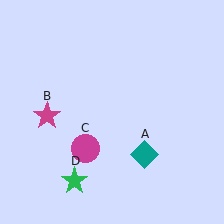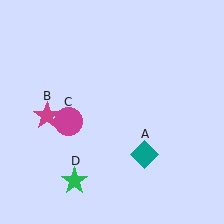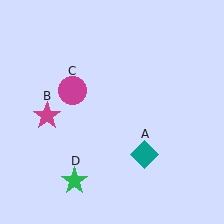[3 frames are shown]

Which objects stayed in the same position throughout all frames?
Teal diamond (object A) and magenta star (object B) and green star (object D) remained stationary.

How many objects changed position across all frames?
1 object changed position: magenta circle (object C).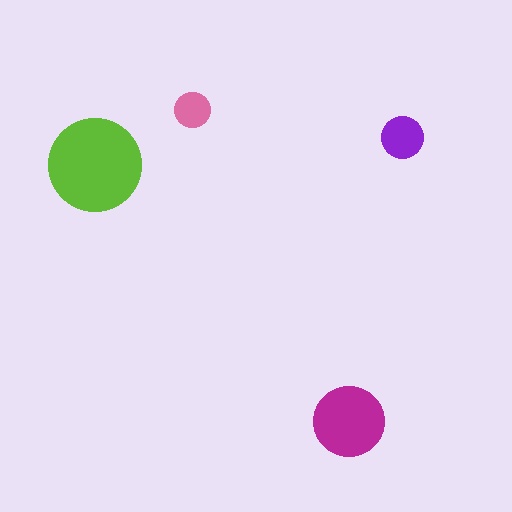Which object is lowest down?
The magenta circle is bottommost.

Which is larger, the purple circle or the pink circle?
The purple one.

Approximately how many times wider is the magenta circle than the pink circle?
About 2 times wider.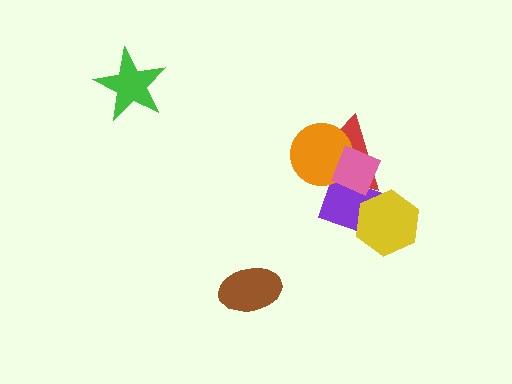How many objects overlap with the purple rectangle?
3 objects overlap with the purple rectangle.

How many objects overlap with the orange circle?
2 objects overlap with the orange circle.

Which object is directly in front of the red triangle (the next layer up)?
The orange circle is directly in front of the red triangle.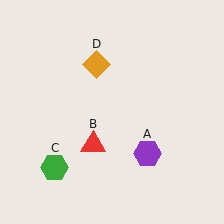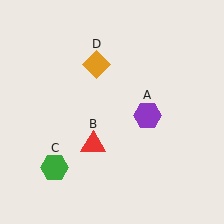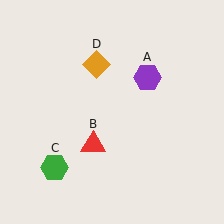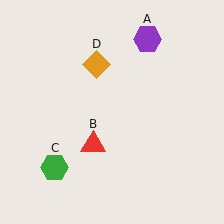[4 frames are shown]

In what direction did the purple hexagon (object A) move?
The purple hexagon (object A) moved up.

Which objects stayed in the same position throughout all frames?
Red triangle (object B) and green hexagon (object C) and orange diamond (object D) remained stationary.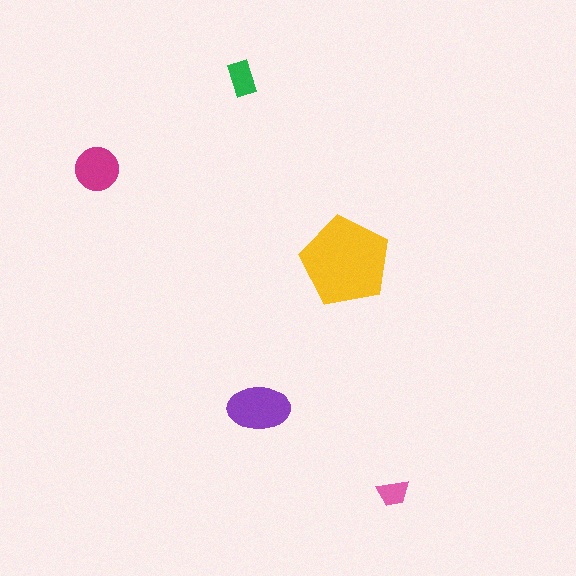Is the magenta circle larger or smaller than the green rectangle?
Larger.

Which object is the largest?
The yellow pentagon.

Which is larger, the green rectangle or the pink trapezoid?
The green rectangle.